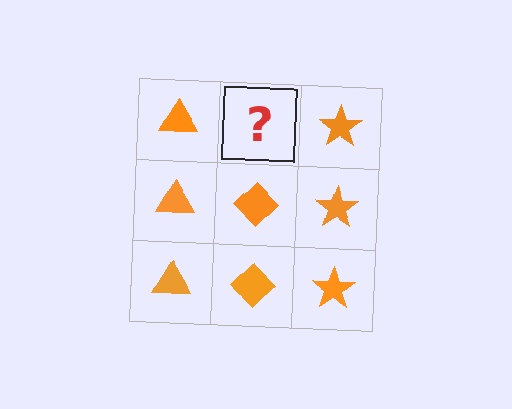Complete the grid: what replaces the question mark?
The question mark should be replaced with an orange diamond.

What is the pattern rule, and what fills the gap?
The rule is that each column has a consistent shape. The gap should be filled with an orange diamond.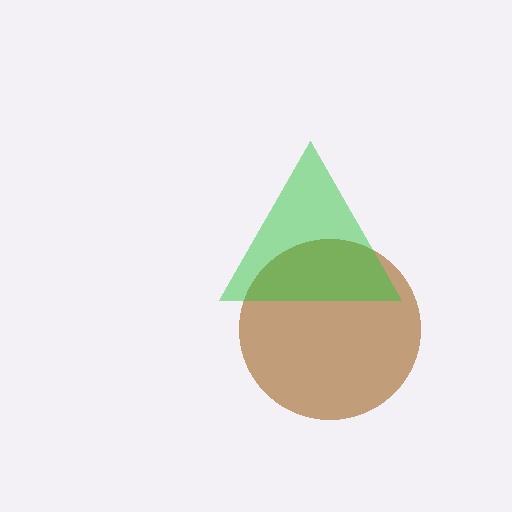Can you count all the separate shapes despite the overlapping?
Yes, there are 2 separate shapes.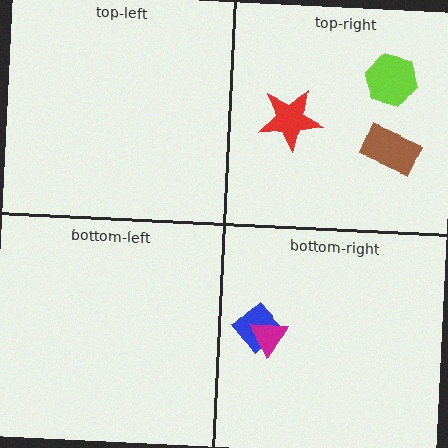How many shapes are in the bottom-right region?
2.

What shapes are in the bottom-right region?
The blue diamond, the magenta triangle.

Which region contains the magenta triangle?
The bottom-right region.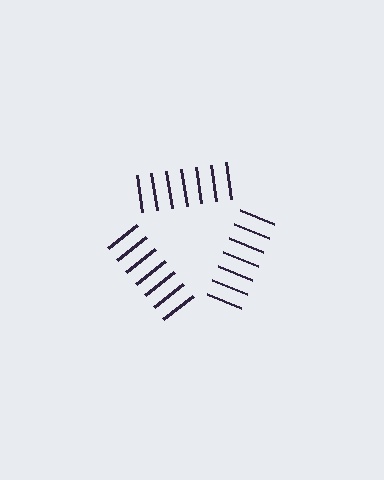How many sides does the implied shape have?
3 sides — the line-ends trace a triangle.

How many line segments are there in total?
21 — 7 along each of the 3 edges.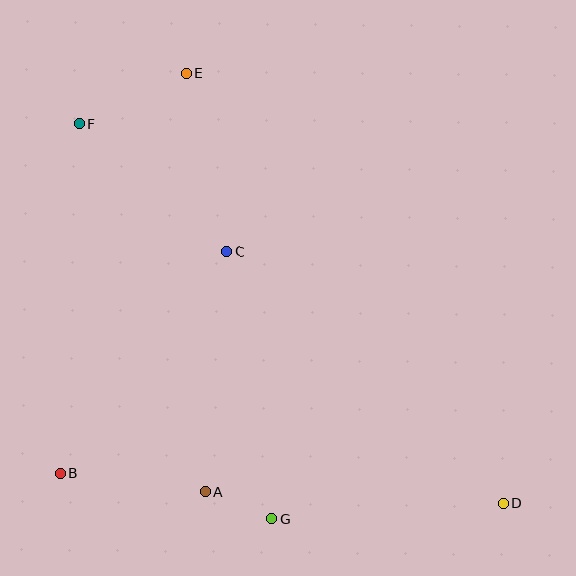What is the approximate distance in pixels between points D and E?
The distance between D and E is approximately 534 pixels.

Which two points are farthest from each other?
Points D and F are farthest from each other.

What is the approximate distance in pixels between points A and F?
The distance between A and F is approximately 389 pixels.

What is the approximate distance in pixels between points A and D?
The distance between A and D is approximately 298 pixels.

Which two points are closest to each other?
Points A and G are closest to each other.